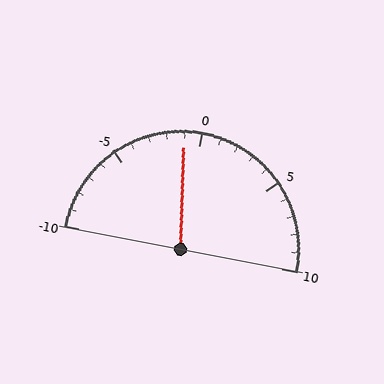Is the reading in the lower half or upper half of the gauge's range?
The reading is in the lower half of the range (-10 to 10).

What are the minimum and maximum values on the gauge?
The gauge ranges from -10 to 10.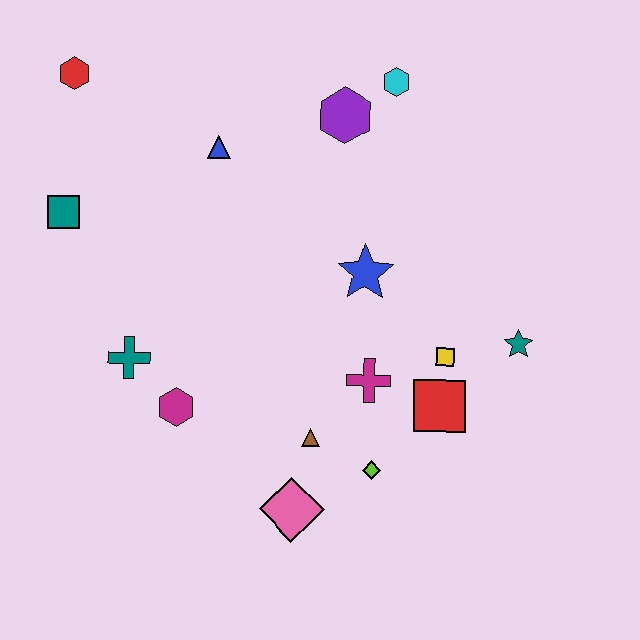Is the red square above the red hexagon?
No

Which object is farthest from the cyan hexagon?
The pink diamond is farthest from the cyan hexagon.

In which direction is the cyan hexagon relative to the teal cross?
The cyan hexagon is above the teal cross.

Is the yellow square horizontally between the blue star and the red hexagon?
No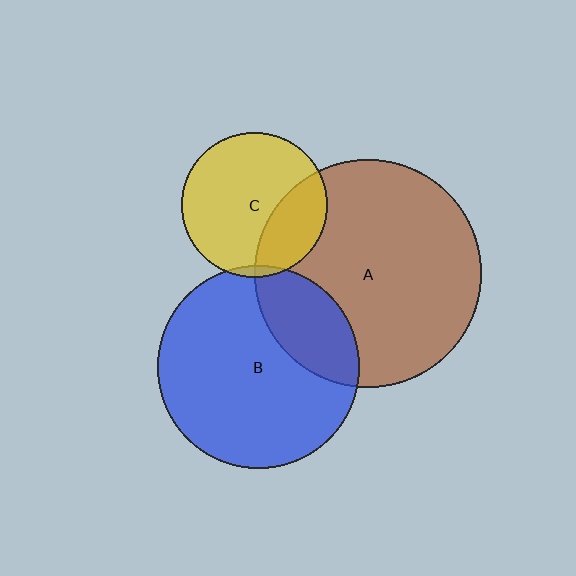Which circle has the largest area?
Circle A (brown).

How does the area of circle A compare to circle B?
Approximately 1.3 times.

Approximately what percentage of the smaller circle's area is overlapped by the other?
Approximately 30%.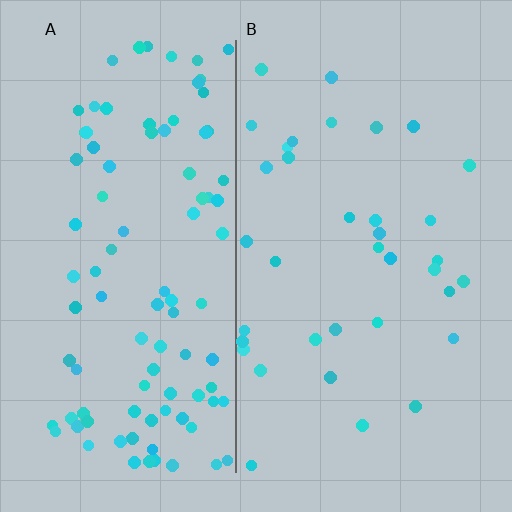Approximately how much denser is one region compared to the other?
Approximately 2.7× — region A over region B.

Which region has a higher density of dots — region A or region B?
A (the left).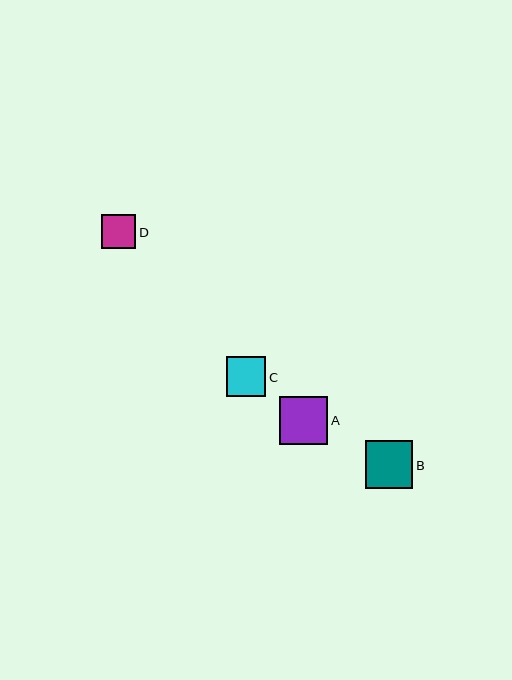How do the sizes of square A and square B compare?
Square A and square B are approximately the same size.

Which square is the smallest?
Square D is the smallest with a size of approximately 34 pixels.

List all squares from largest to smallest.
From largest to smallest: A, B, C, D.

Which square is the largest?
Square A is the largest with a size of approximately 48 pixels.